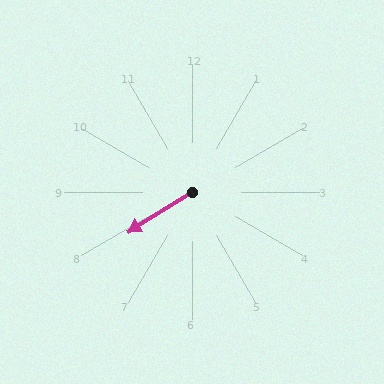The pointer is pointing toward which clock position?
Roughly 8 o'clock.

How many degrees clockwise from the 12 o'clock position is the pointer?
Approximately 238 degrees.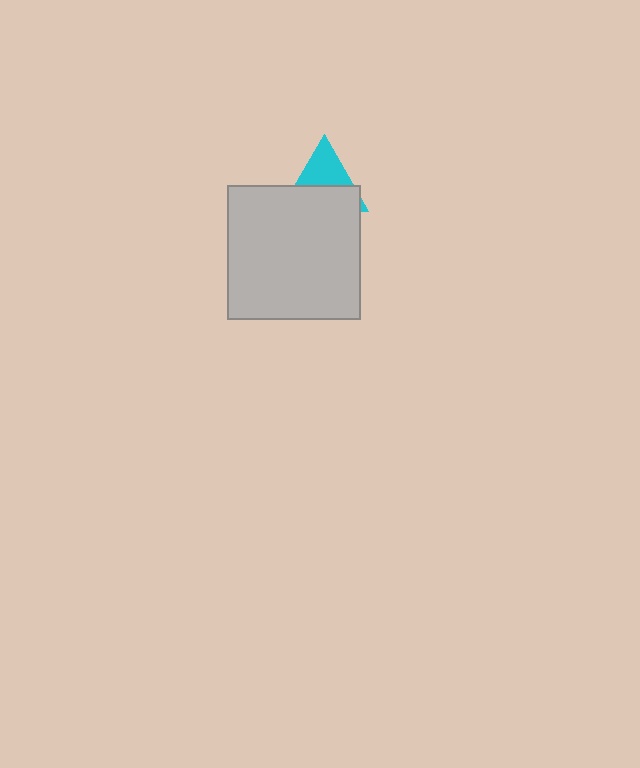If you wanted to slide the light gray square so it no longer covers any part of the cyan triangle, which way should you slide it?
Slide it down — that is the most direct way to separate the two shapes.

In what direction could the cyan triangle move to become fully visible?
The cyan triangle could move up. That would shift it out from behind the light gray square entirely.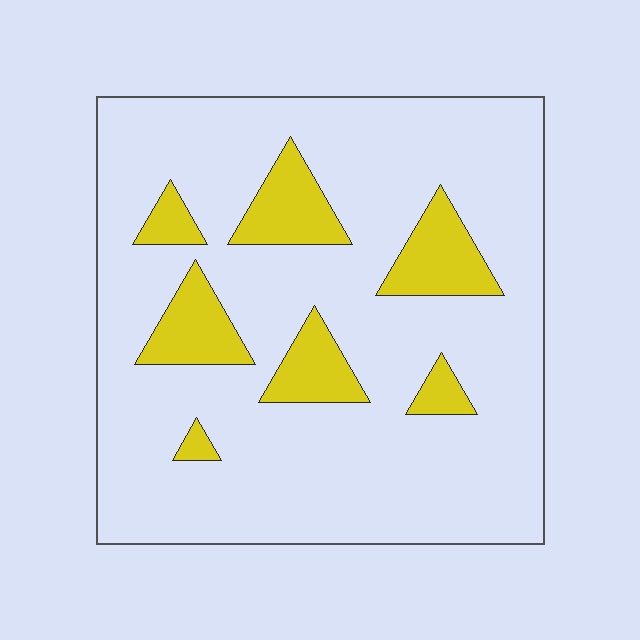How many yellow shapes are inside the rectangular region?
7.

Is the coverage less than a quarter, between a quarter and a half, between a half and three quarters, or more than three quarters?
Less than a quarter.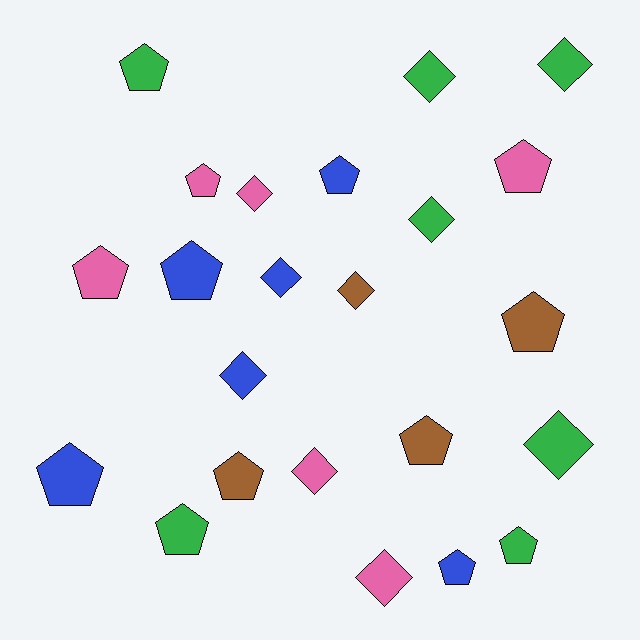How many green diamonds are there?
There are 4 green diamonds.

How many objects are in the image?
There are 23 objects.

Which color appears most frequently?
Green, with 7 objects.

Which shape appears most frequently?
Pentagon, with 13 objects.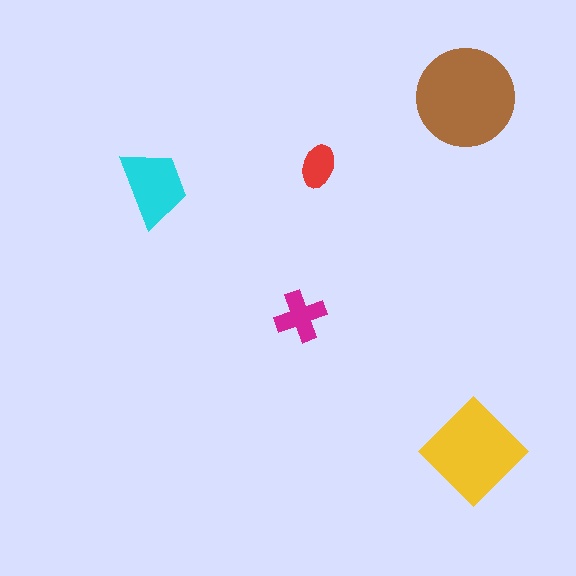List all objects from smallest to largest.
The red ellipse, the magenta cross, the cyan trapezoid, the yellow diamond, the brown circle.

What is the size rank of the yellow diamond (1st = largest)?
2nd.